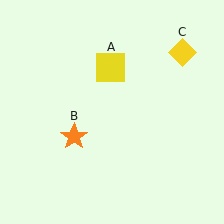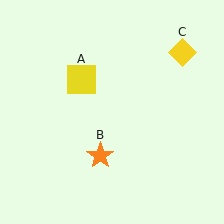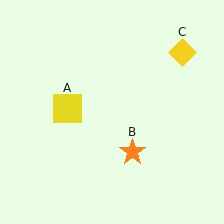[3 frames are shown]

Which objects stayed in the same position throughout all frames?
Yellow diamond (object C) remained stationary.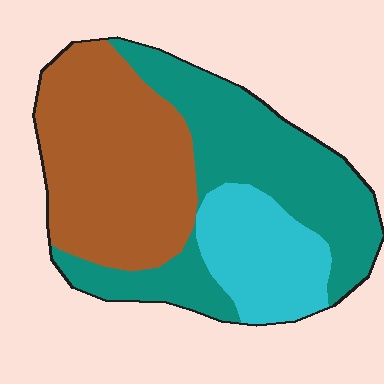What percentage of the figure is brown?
Brown takes up between a third and a half of the figure.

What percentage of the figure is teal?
Teal takes up between a third and a half of the figure.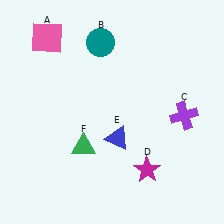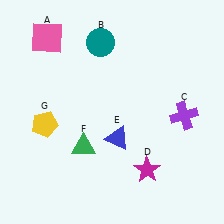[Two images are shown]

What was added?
A yellow pentagon (G) was added in Image 2.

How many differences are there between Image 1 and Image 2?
There is 1 difference between the two images.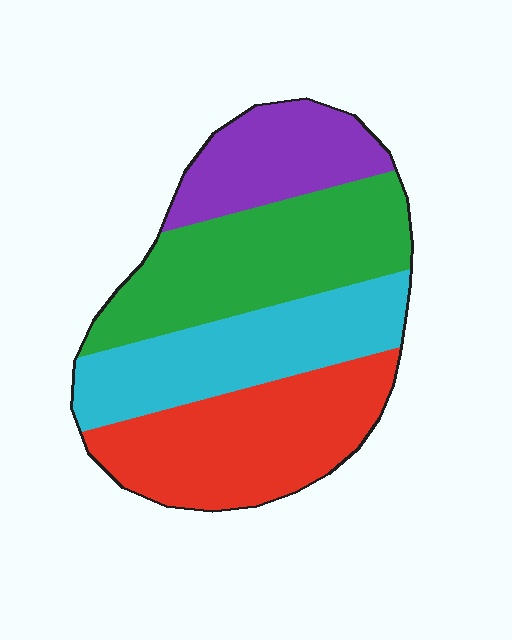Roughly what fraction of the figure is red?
Red takes up about one quarter (1/4) of the figure.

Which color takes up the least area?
Purple, at roughly 15%.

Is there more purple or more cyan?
Cyan.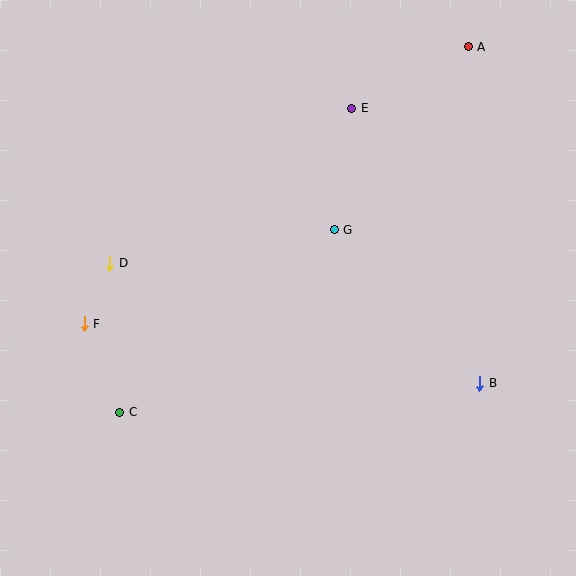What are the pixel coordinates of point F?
Point F is at (84, 324).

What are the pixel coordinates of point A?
Point A is at (468, 47).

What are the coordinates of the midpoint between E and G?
The midpoint between E and G is at (343, 169).